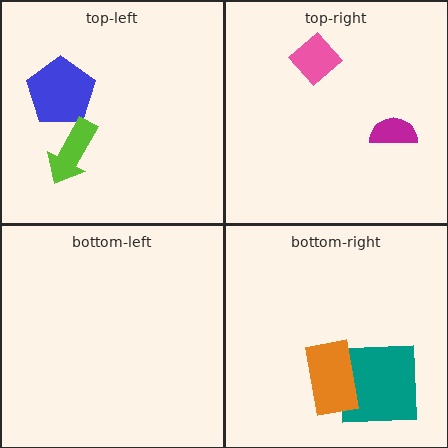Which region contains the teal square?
The bottom-right region.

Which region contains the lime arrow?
The top-left region.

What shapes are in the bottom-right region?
The teal square, the orange rectangle.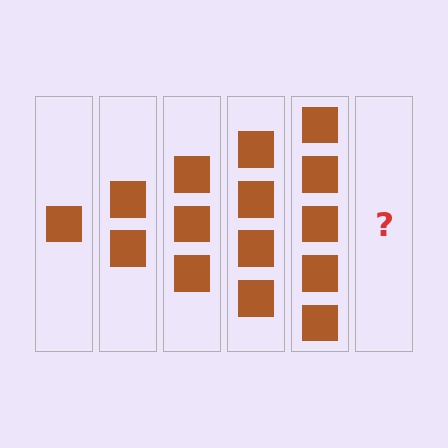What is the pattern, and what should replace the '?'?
The pattern is that each step adds one more square. The '?' should be 6 squares.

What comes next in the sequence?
The next element should be 6 squares.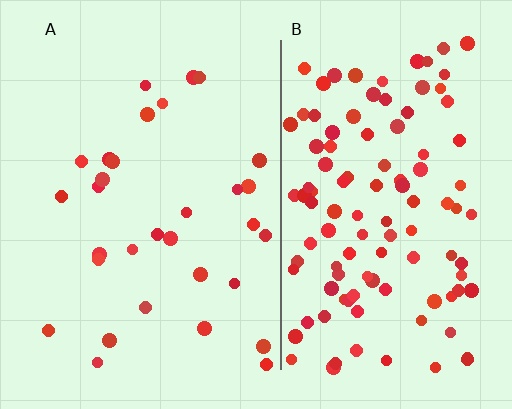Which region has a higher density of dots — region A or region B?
B (the right).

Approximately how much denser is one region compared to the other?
Approximately 3.6× — region B over region A.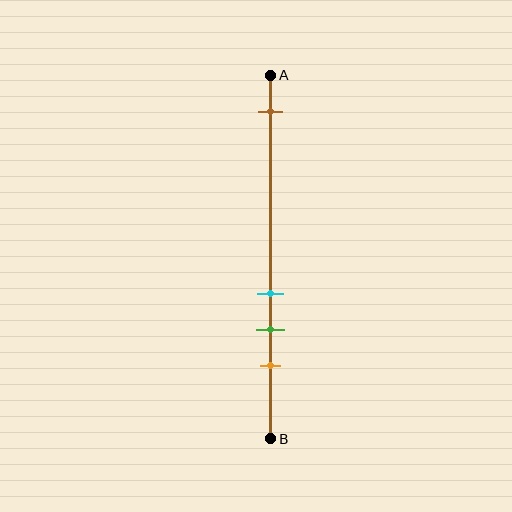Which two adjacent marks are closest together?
The cyan and green marks are the closest adjacent pair.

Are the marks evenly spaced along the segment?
No, the marks are not evenly spaced.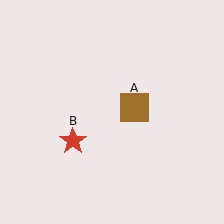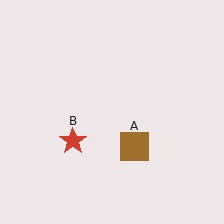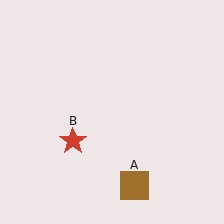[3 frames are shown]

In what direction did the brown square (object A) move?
The brown square (object A) moved down.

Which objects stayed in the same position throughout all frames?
Red star (object B) remained stationary.